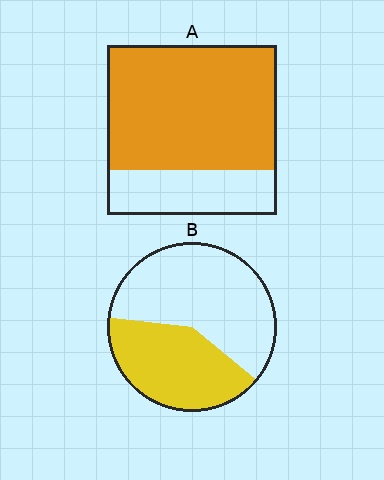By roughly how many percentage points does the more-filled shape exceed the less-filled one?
By roughly 35 percentage points (A over B).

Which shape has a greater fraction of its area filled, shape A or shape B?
Shape A.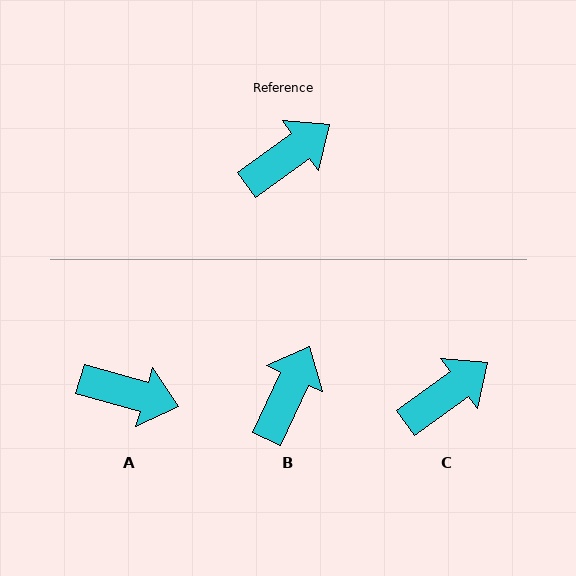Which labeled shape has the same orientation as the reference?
C.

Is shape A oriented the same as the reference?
No, it is off by about 52 degrees.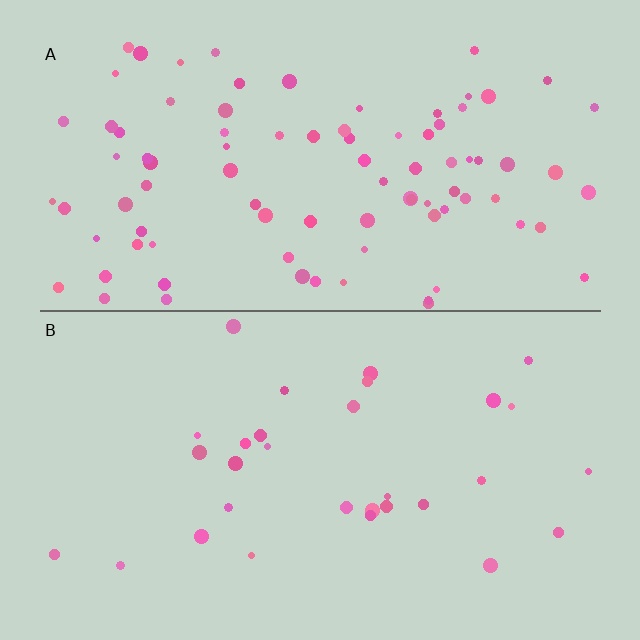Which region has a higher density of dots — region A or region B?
A (the top).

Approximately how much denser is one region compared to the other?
Approximately 2.9× — region A over region B.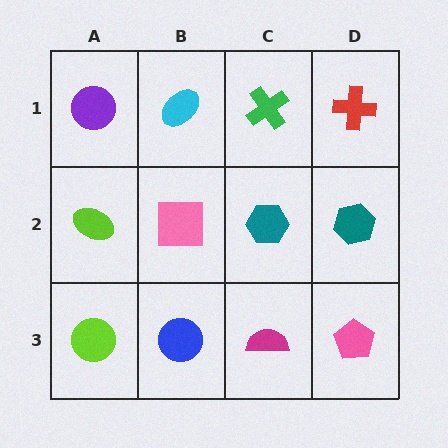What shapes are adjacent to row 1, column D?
A teal hexagon (row 2, column D), a green cross (row 1, column C).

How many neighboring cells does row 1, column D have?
2.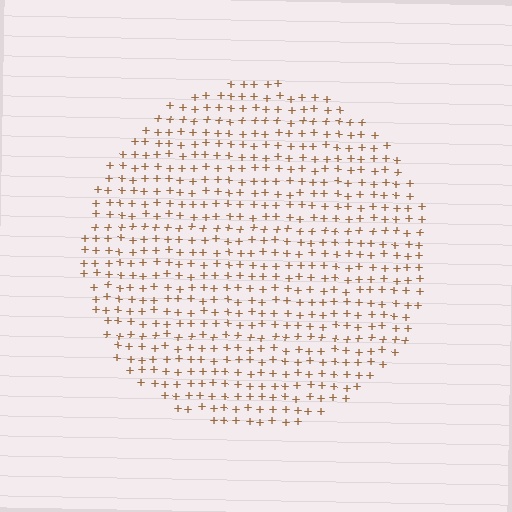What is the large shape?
The large shape is a circle.